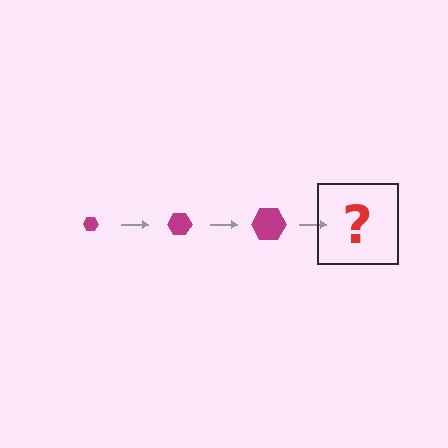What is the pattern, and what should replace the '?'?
The pattern is that the hexagon gets progressively larger each step. The '?' should be a magenta hexagon, larger than the previous one.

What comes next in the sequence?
The next element should be a magenta hexagon, larger than the previous one.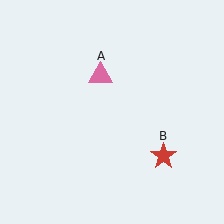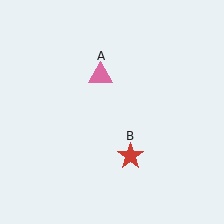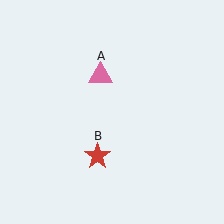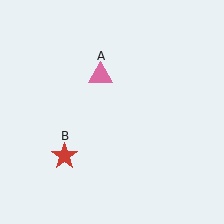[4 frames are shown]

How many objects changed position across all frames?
1 object changed position: red star (object B).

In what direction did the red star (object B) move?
The red star (object B) moved left.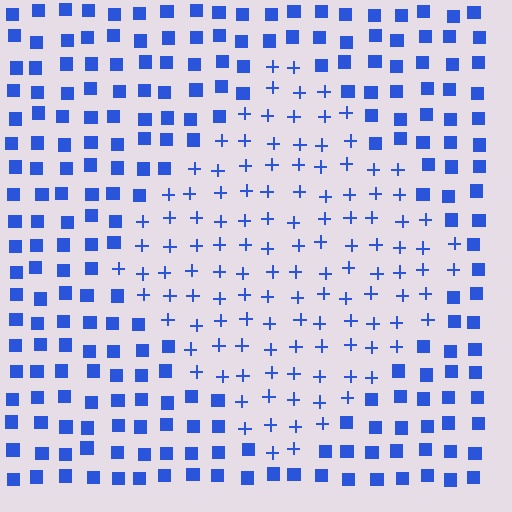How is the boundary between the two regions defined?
The boundary is defined by a change in element shape: plus signs inside vs. squares outside. All elements share the same color and spacing.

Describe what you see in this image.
The image is filled with small blue elements arranged in a uniform grid. A diamond-shaped region contains plus signs, while the surrounding area contains squares. The boundary is defined purely by the change in element shape.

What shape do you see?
I see a diamond.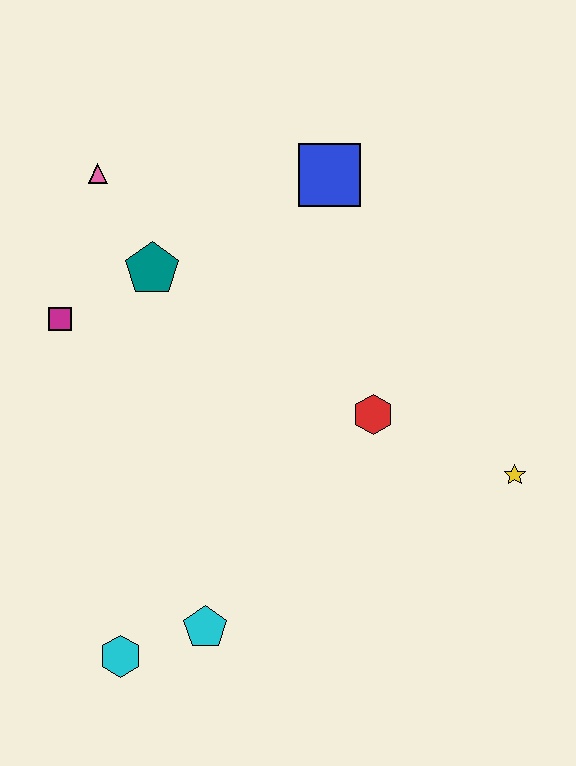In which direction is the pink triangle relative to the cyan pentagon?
The pink triangle is above the cyan pentagon.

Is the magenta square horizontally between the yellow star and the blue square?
No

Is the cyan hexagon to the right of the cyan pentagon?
No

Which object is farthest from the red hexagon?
The pink triangle is farthest from the red hexagon.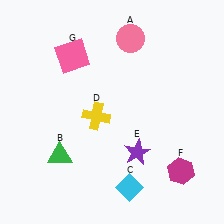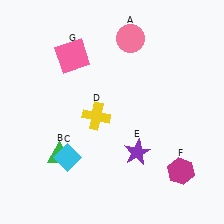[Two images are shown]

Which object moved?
The cyan diamond (C) moved left.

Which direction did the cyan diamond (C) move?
The cyan diamond (C) moved left.